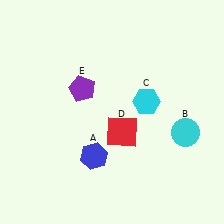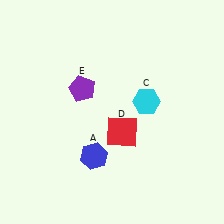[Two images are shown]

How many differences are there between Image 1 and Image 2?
There is 1 difference between the two images.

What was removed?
The cyan circle (B) was removed in Image 2.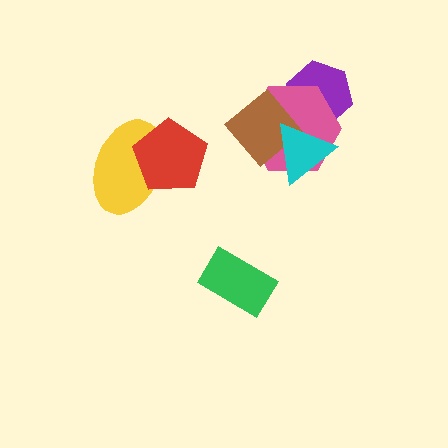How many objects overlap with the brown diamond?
3 objects overlap with the brown diamond.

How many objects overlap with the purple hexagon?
3 objects overlap with the purple hexagon.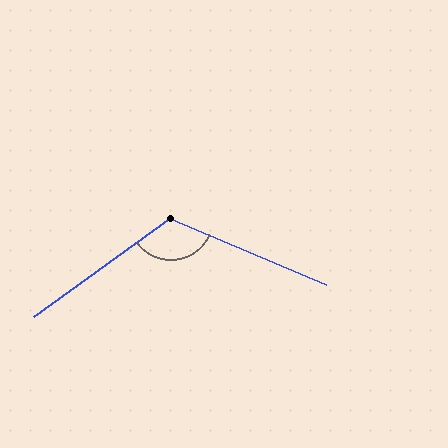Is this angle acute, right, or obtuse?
It is obtuse.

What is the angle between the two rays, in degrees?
Approximately 121 degrees.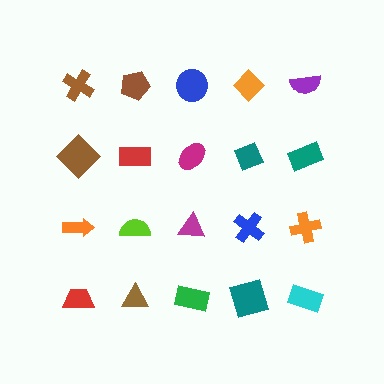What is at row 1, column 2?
A brown pentagon.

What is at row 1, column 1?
A brown cross.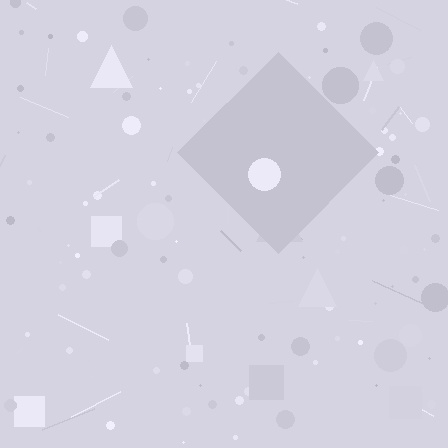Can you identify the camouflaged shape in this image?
The camouflaged shape is a diamond.